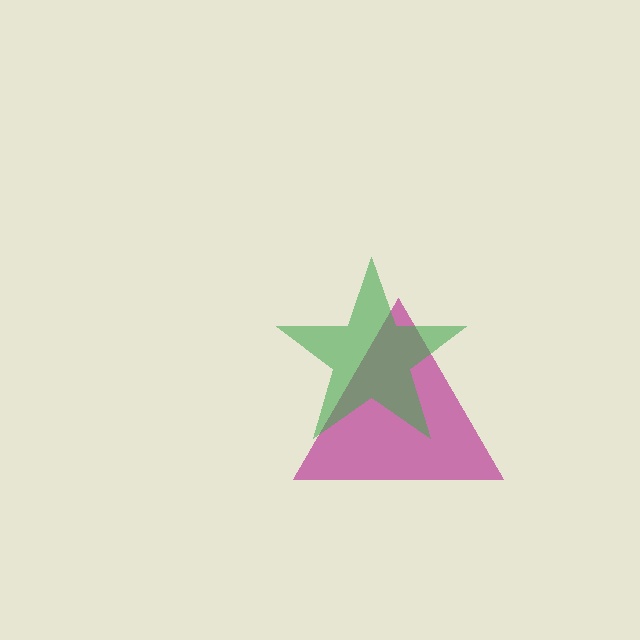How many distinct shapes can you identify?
There are 2 distinct shapes: a magenta triangle, a green star.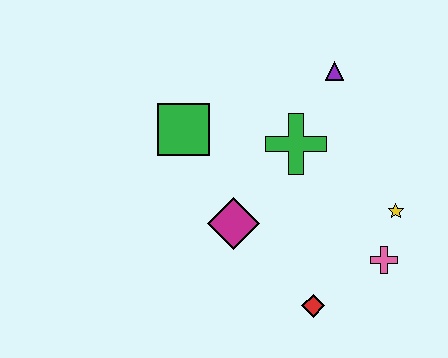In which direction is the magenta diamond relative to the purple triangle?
The magenta diamond is below the purple triangle.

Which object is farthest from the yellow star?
The green square is farthest from the yellow star.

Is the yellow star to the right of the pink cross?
Yes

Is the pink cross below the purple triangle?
Yes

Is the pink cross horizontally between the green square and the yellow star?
Yes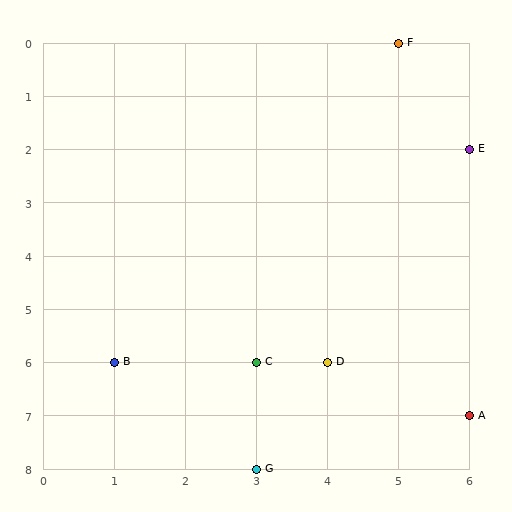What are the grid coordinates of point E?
Point E is at grid coordinates (6, 2).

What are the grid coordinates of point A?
Point A is at grid coordinates (6, 7).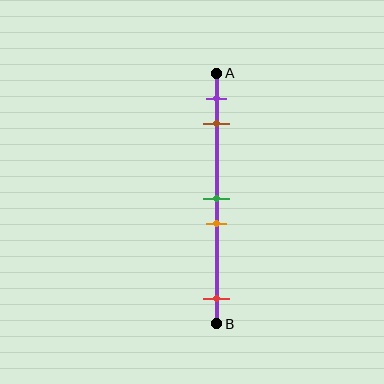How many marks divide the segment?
There are 5 marks dividing the segment.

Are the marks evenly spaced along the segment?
No, the marks are not evenly spaced.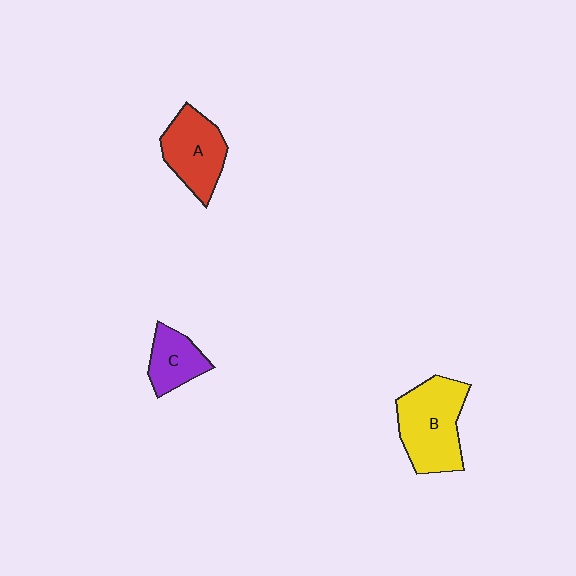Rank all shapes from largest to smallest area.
From largest to smallest: B (yellow), A (red), C (purple).